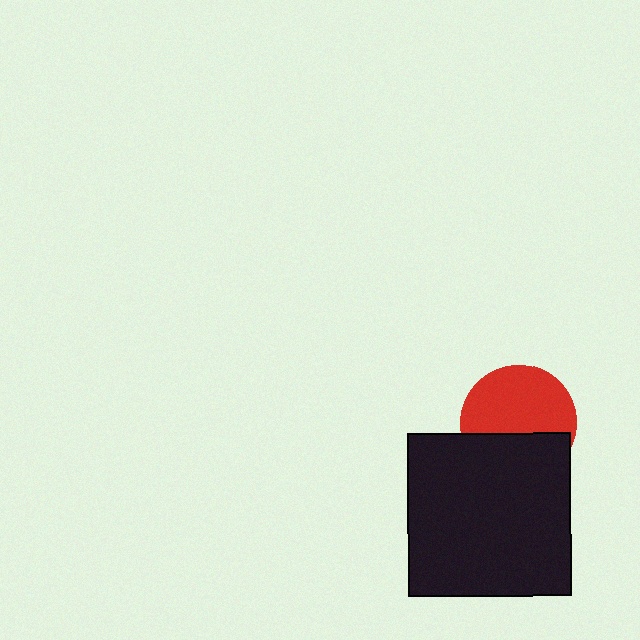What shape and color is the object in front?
The object in front is a black square.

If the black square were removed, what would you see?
You would see the complete red circle.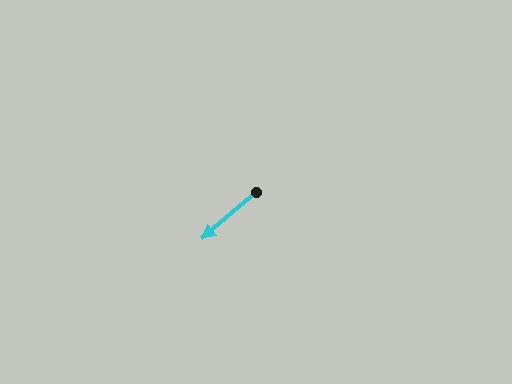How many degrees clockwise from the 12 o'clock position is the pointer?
Approximately 230 degrees.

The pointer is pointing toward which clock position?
Roughly 8 o'clock.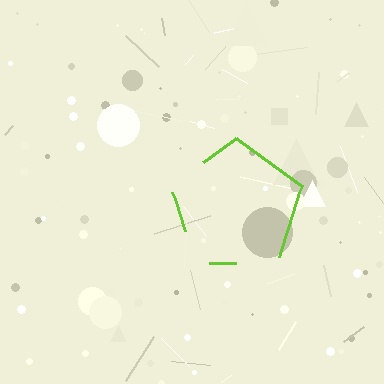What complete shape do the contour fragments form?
The contour fragments form a pentagon.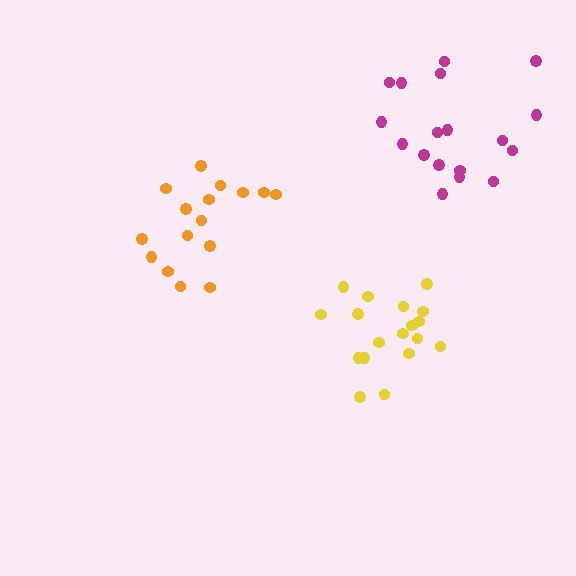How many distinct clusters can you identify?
There are 3 distinct clusters.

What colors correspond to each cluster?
The clusters are colored: orange, yellow, magenta.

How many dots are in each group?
Group 1: 16 dots, Group 2: 18 dots, Group 3: 18 dots (52 total).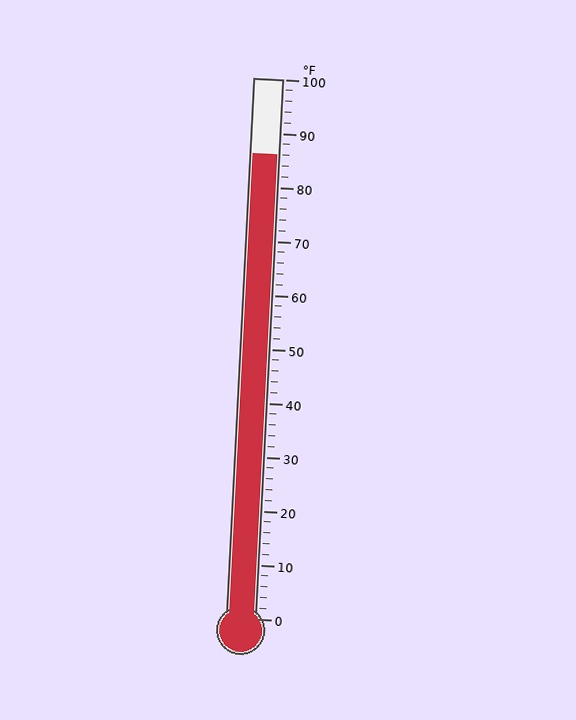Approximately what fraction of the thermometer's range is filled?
The thermometer is filled to approximately 85% of its range.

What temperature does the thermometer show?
The thermometer shows approximately 86°F.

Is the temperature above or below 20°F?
The temperature is above 20°F.